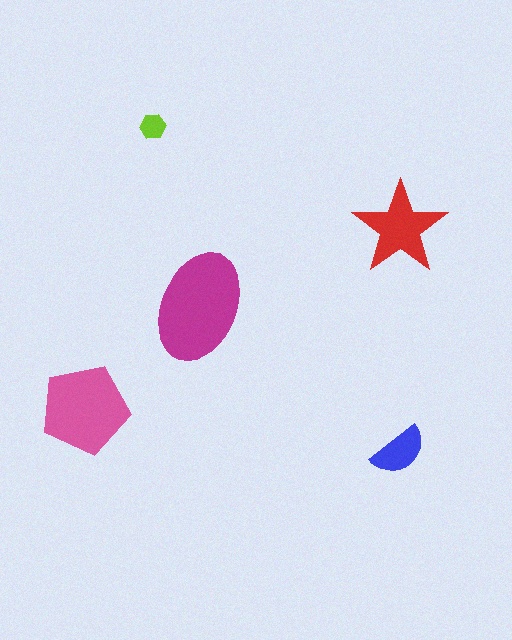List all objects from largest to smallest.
The magenta ellipse, the pink pentagon, the red star, the blue semicircle, the lime hexagon.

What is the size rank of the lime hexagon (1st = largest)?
5th.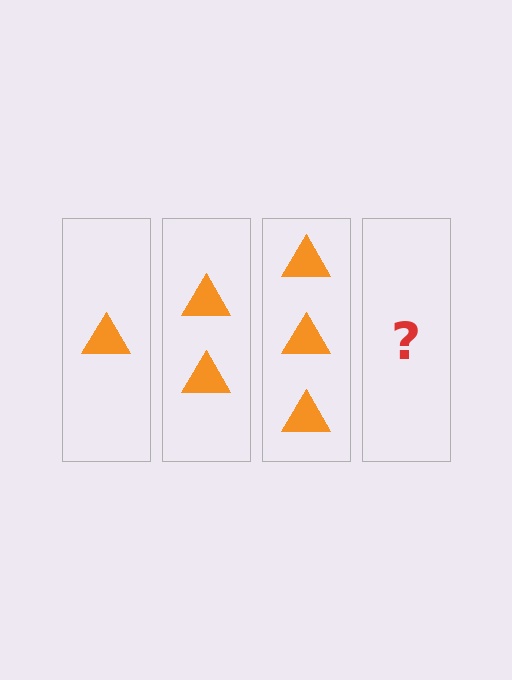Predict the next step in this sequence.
The next step is 4 triangles.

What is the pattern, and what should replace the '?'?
The pattern is that each step adds one more triangle. The '?' should be 4 triangles.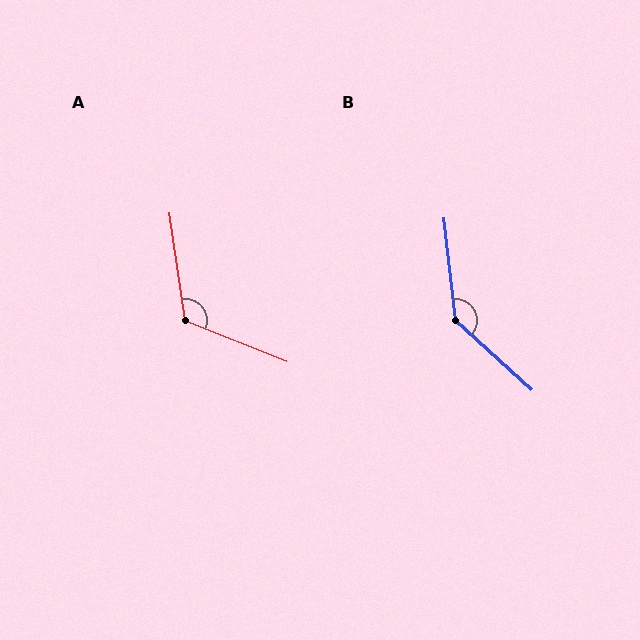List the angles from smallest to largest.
A (120°), B (139°).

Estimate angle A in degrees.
Approximately 120 degrees.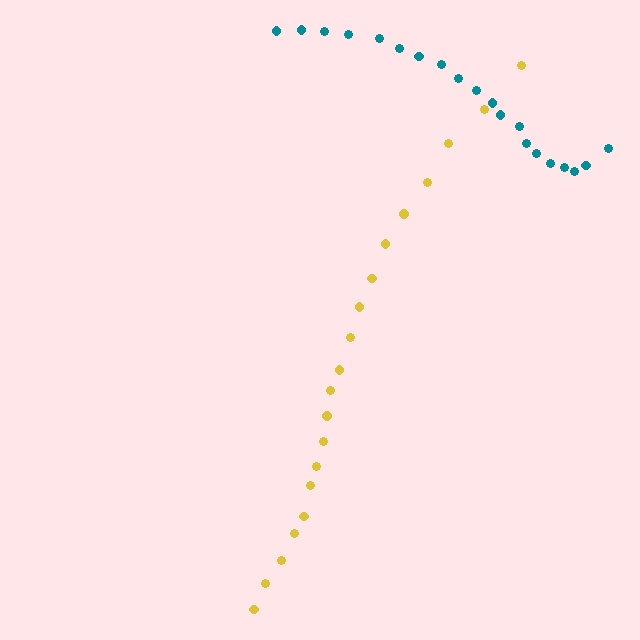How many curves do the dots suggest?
There are 2 distinct paths.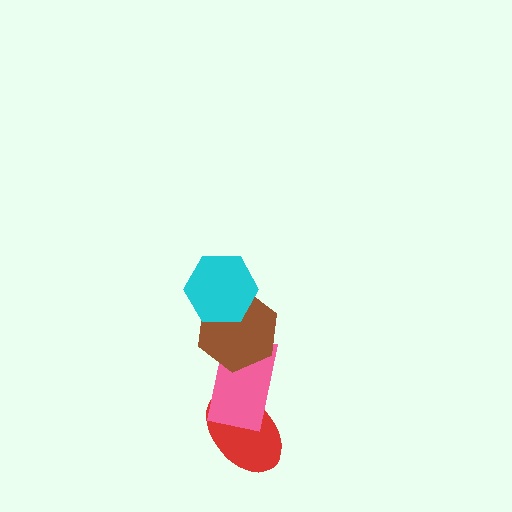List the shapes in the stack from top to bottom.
From top to bottom: the cyan hexagon, the brown hexagon, the pink rectangle, the red ellipse.